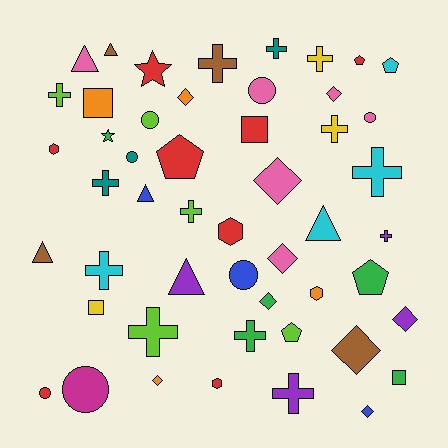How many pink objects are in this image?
There are 6 pink objects.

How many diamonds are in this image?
There are 9 diamonds.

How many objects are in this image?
There are 50 objects.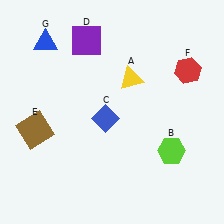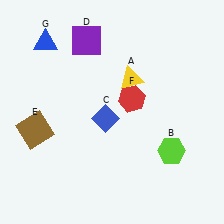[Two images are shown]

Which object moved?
The red hexagon (F) moved left.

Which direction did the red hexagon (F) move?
The red hexagon (F) moved left.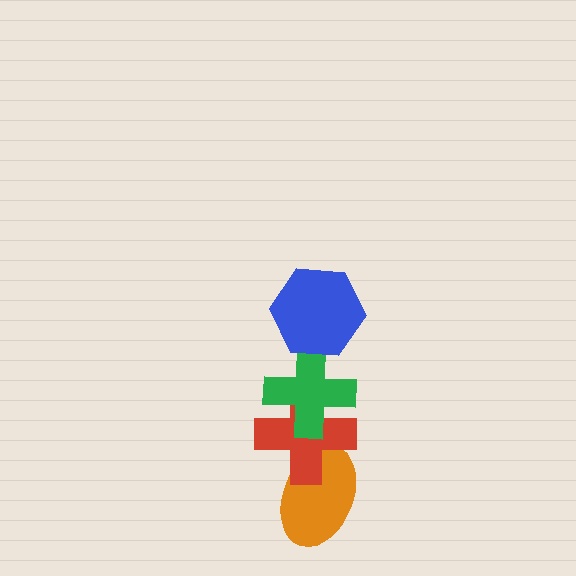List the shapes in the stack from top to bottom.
From top to bottom: the blue hexagon, the green cross, the red cross, the orange ellipse.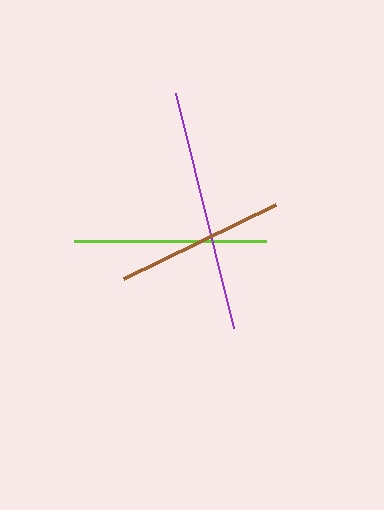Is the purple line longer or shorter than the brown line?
The purple line is longer than the brown line.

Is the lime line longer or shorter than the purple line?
The purple line is longer than the lime line.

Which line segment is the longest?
The purple line is the longest at approximately 242 pixels.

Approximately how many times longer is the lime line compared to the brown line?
The lime line is approximately 1.1 times the length of the brown line.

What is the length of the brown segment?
The brown segment is approximately 169 pixels long.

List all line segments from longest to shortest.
From longest to shortest: purple, lime, brown.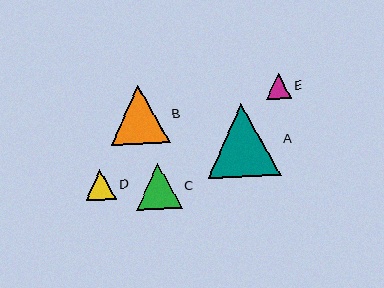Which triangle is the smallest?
Triangle E is the smallest with a size of approximately 26 pixels.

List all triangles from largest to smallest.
From largest to smallest: A, B, C, D, E.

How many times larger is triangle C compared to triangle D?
Triangle C is approximately 1.5 times the size of triangle D.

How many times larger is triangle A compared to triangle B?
Triangle A is approximately 1.2 times the size of triangle B.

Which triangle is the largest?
Triangle A is the largest with a size of approximately 73 pixels.